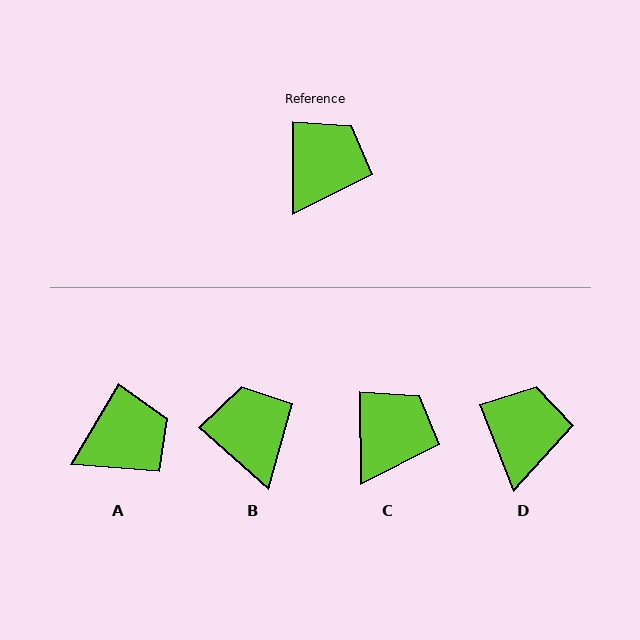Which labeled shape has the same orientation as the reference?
C.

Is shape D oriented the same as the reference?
No, it is off by about 21 degrees.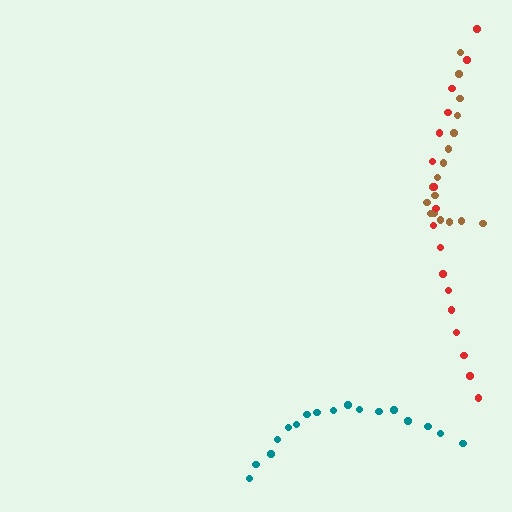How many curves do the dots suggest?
There are 3 distinct paths.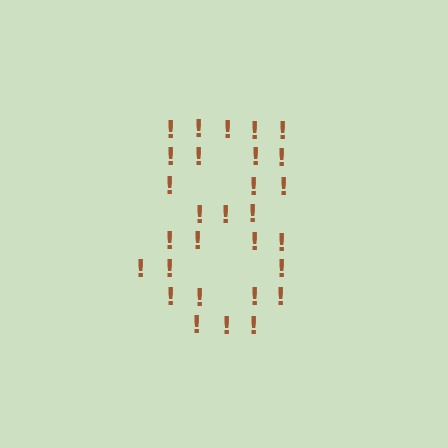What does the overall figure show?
The overall figure shows the digit 8.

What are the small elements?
The small elements are exclamation marks.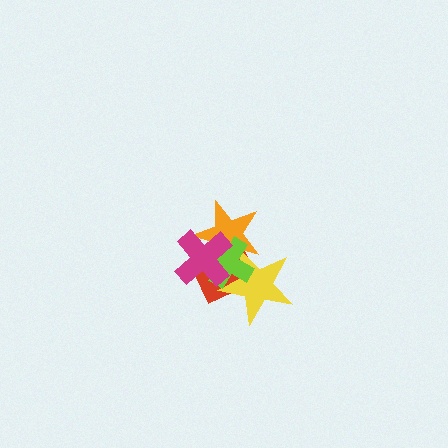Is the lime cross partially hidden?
Yes, it is partially covered by another shape.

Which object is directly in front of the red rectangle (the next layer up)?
The yellow star is directly in front of the red rectangle.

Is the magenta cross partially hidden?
No, no other shape covers it.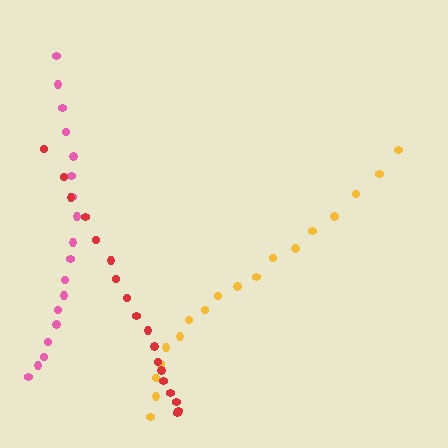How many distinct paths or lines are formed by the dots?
There are 3 distinct paths.